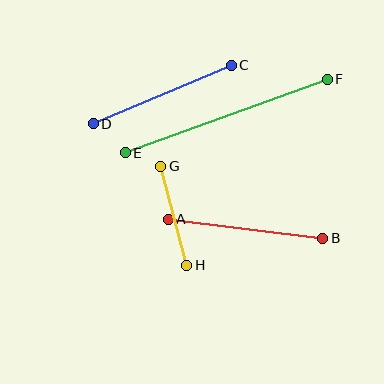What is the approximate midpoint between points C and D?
The midpoint is at approximately (162, 94) pixels.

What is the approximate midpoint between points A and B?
The midpoint is at approximately (246, 229) pixels.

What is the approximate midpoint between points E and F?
The midpoint is at approximately (226, 116) pixels.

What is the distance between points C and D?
The distance is approximately 150 pixels.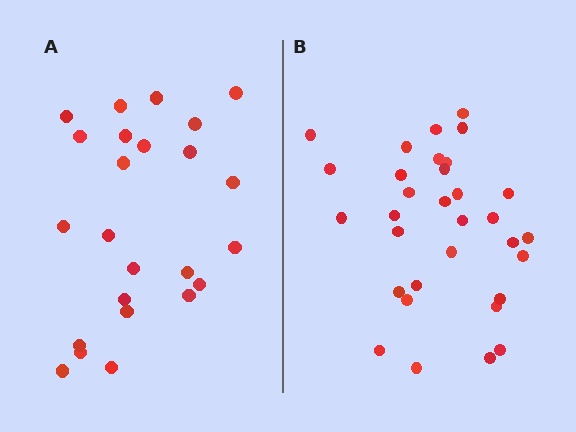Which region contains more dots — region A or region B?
Region B (the right region) has more dots.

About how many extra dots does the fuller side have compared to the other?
Region B has roughly 8 or so more dots than region A.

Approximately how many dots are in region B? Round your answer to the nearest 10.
About 30 dots. (The exact count is 32, which rounds to 30.)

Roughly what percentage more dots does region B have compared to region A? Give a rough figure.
About 35% more.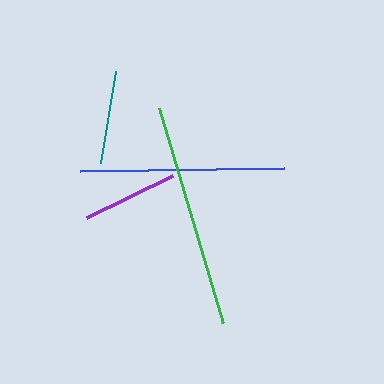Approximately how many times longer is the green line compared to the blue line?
The green line is approximately 1.1 times the length of the blue line.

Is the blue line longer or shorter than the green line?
The green line is longer than the blue line.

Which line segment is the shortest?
The teal line is the shortest at approximately 93 pixels.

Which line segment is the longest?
The green line is the longest at approximately 225 pixels.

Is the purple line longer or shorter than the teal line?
The purple line is longer than the teal line.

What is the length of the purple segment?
The purple segment is approximately 96 pixels long.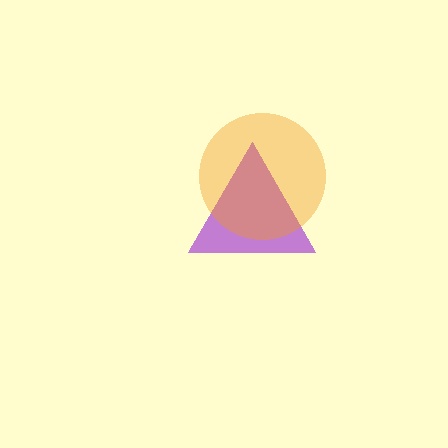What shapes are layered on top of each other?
The layered shapes are: a purple triangle, an orange circle.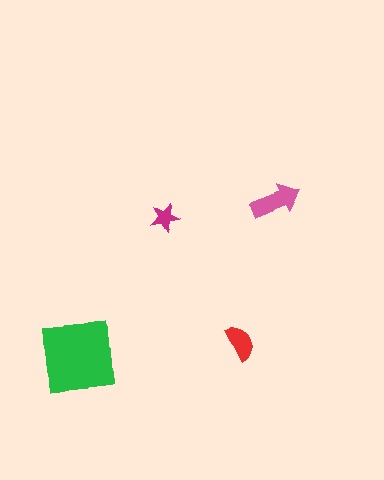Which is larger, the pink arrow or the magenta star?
The pink arrow.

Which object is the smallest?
The magenta star.